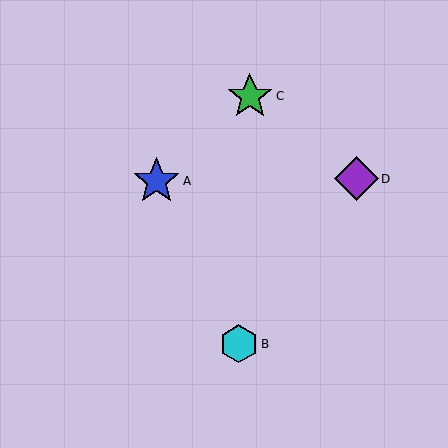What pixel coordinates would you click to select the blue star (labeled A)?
Click at (157, 181) to select the blue star A.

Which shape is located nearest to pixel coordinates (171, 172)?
The blue star (labeled A) at (157, 181) is nearest to that location.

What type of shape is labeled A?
Shape A is a blue star.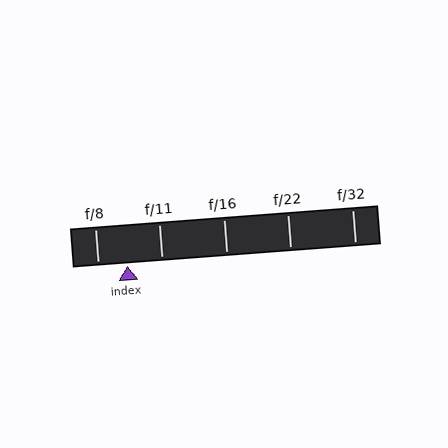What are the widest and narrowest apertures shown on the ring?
The widest aperture shown is f/8 and the narrowest is f/32.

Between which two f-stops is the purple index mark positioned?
The index mark is between f/8 and f/11.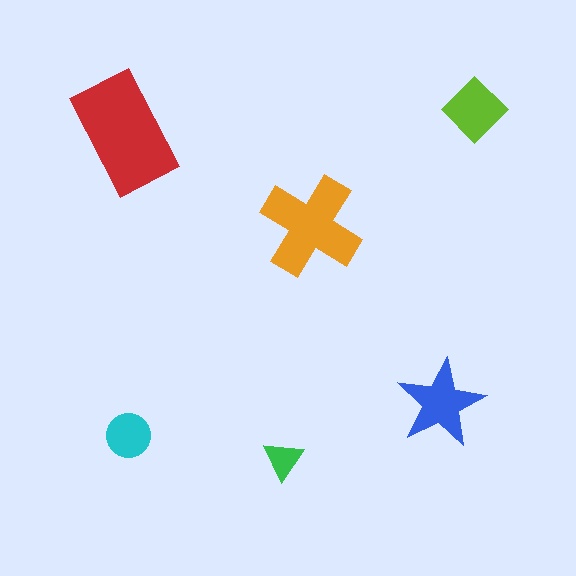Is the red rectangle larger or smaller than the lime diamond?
Larger.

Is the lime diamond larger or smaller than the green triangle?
Larger.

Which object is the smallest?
The green triangle.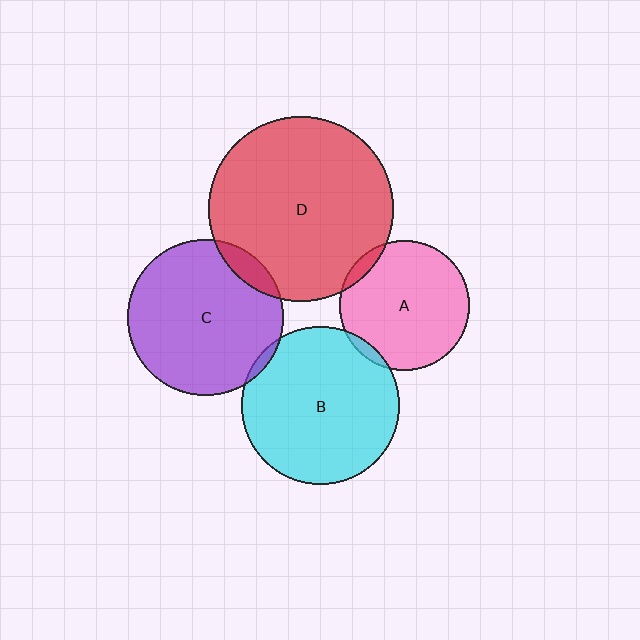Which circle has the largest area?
Circle D (red).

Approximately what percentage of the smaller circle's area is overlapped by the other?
Approximately 10%.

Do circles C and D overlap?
Yes.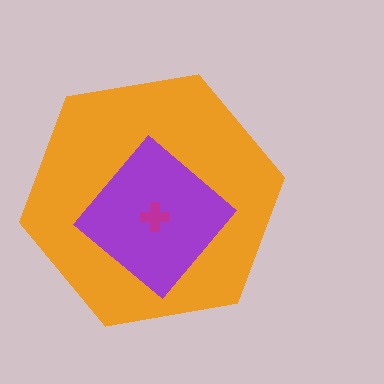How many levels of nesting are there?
3.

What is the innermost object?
The magenta cross.